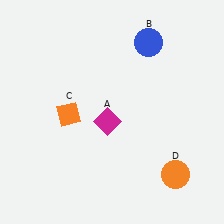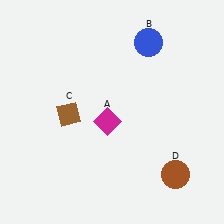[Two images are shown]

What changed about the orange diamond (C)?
In Image 1, C is orange. In Image 2, it changed to brown.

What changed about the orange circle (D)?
In Image 1, D is orange. In Image 2, it changed to brown.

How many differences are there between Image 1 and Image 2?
There are 2 differences between the two images.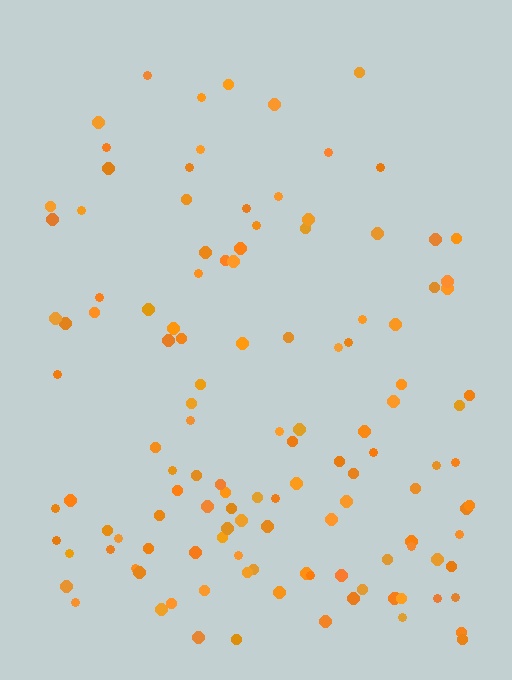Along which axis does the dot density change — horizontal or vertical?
Vertical.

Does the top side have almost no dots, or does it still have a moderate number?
Still a moderate number, just noticeably fewer than the bottom.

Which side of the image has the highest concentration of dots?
The bottom.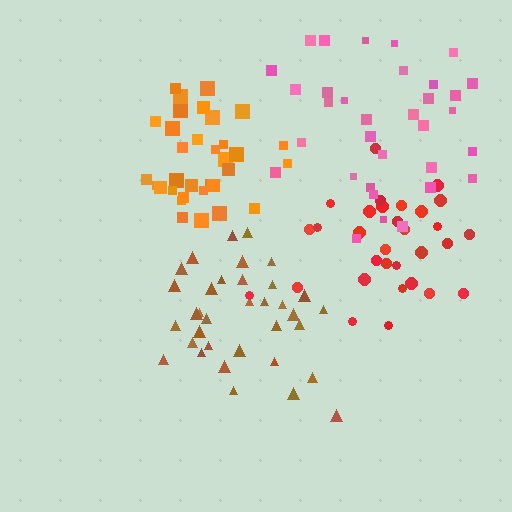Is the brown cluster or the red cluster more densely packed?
Red.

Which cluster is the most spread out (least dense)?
Pink.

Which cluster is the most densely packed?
Orange.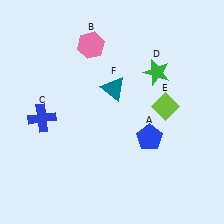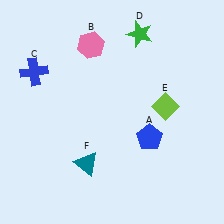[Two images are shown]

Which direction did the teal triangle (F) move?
The teal triangle (F) moved down.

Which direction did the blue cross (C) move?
The blue cross (C) moved up.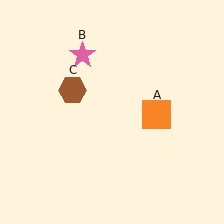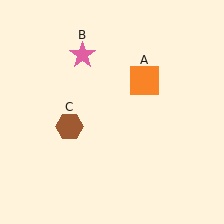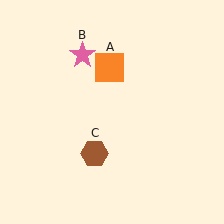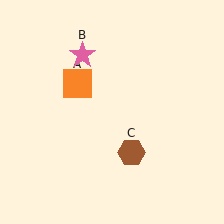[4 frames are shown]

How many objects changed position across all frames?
2 objects changed position: orange square (object A), brown hexagon (object C).